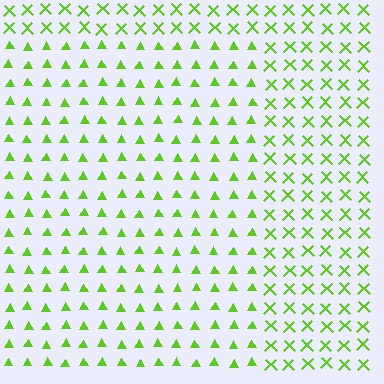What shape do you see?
I see a rectangle.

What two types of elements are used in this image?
The image uses triangles inside the rectangle region and X marks outside it.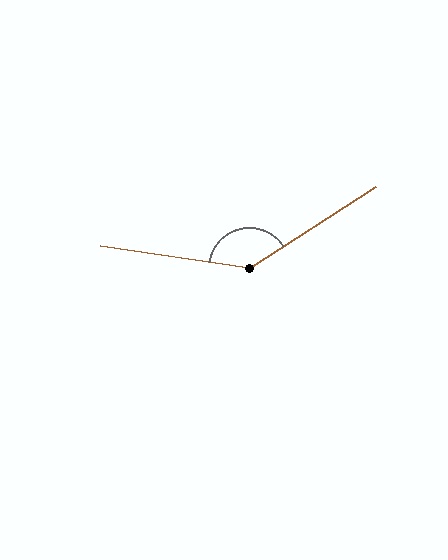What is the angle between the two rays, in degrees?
Approximately 139 degrees.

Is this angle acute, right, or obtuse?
It is obtuse.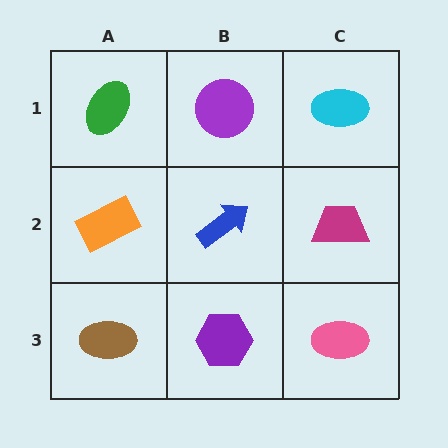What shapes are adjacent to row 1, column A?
An orange rectangle (row 2, column A), a purple circle (row 1, column B).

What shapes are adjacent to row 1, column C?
A magenta trapezoid (row 2, column C), a purple circle (row 1, column B).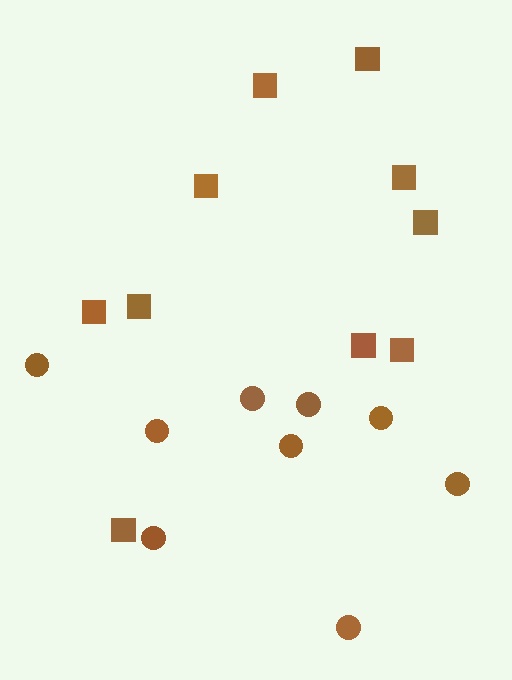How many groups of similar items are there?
There are 2 groups: one group of circles (9) and one group of squares (10).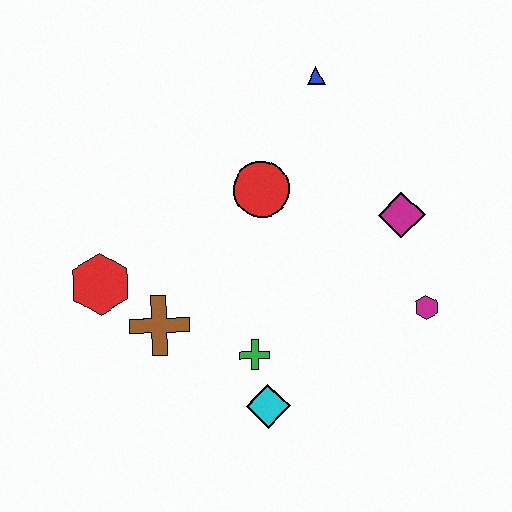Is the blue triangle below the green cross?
No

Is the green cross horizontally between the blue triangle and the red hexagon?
Yes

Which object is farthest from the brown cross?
The blue triangle is farthest from the brown cross.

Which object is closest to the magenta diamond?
The magenta hexagon is closest to the magenta diamond.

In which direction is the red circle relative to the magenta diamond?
The red circle is to the left of the magenta diamond.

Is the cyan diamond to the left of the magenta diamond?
Yes